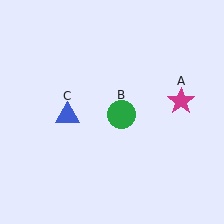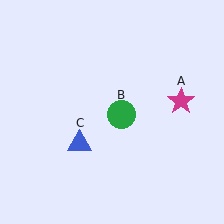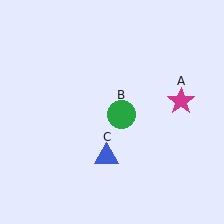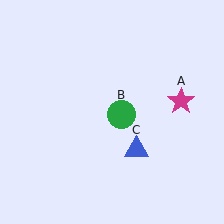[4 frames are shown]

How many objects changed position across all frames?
1 object changed position: blue triangle (object C).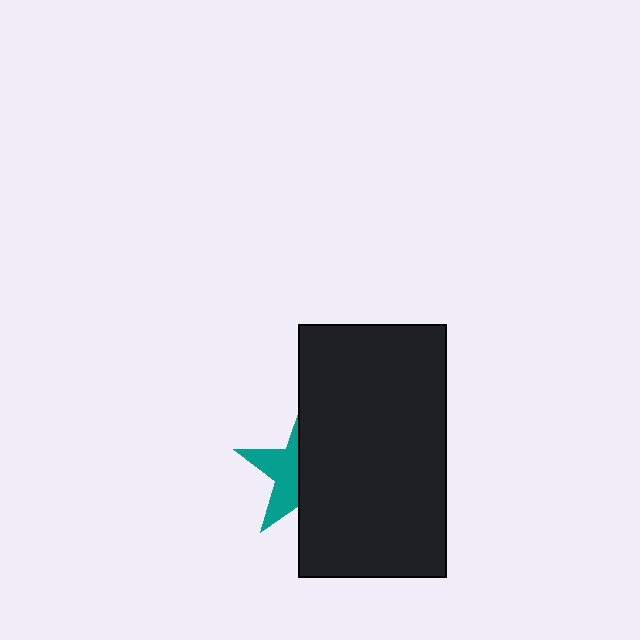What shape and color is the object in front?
The object in front is a black rectangle.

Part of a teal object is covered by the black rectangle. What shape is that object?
It is a star.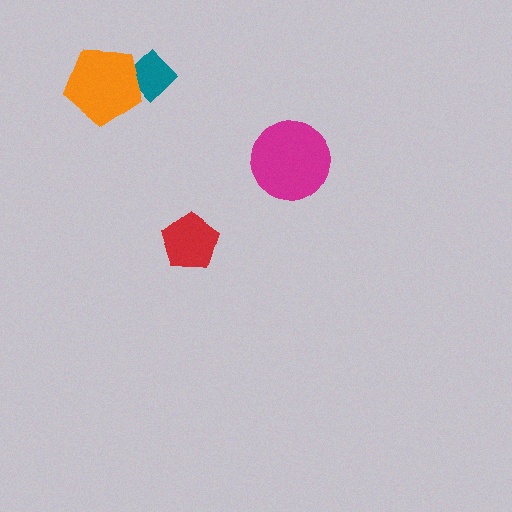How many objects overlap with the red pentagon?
0 objects overlap with the red pentagon.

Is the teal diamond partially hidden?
Yes, it is partially covered by another shape.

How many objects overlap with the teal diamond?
1 object overlaps with the teal diamond.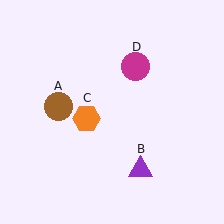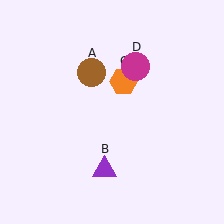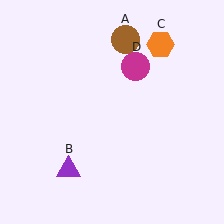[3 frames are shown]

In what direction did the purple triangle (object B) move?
The purple triangle (object B) moved left.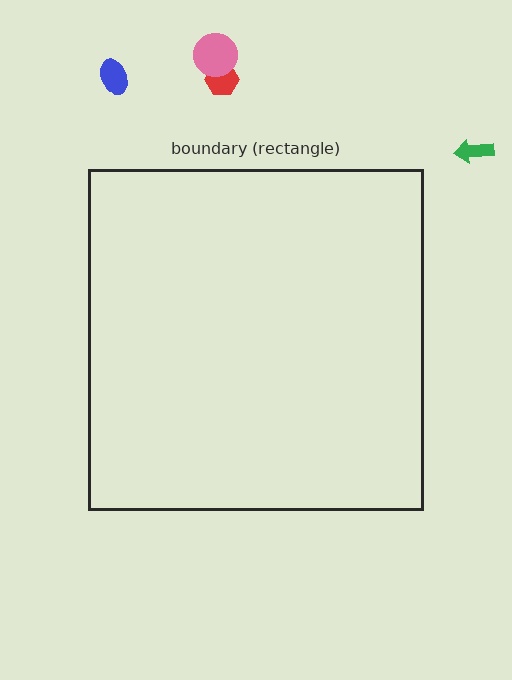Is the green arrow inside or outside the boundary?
Outside.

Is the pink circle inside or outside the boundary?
Outside.